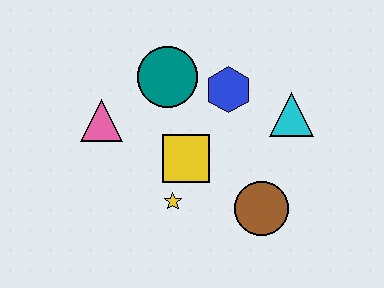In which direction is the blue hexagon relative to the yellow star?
The blue hexagon is above the yellow star.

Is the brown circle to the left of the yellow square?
No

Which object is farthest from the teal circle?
The brown circle is farthest from the teal circle.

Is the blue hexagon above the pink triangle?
Yes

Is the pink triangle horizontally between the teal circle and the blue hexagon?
No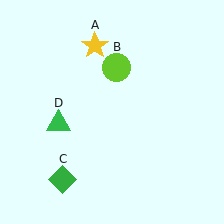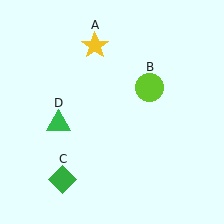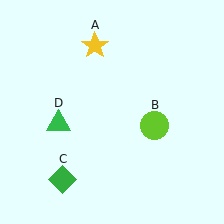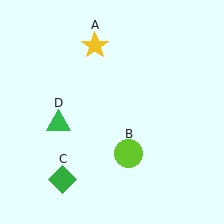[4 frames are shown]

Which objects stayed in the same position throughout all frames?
Yellow star (object A) and green diamond (object C) and green triangle (object D) remained stationary.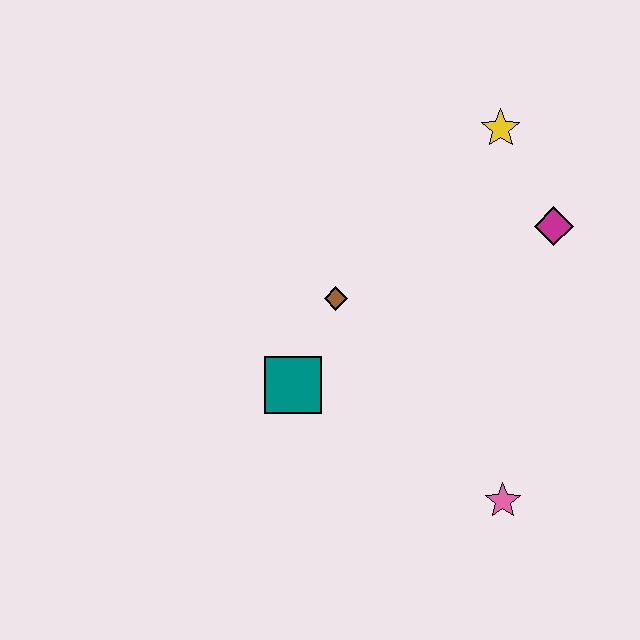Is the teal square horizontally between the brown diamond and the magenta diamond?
No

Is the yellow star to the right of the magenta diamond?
No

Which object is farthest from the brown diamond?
The pink star is farthest from the brown diamond.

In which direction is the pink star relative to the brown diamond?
The pink star is below the brown diamond.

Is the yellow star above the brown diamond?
Yes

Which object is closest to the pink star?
The teal square is closest to the pink star.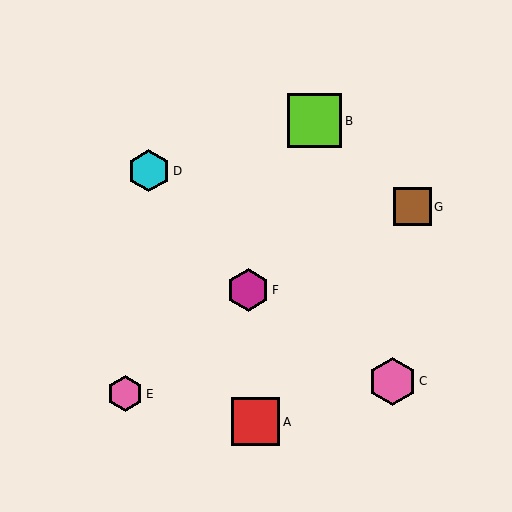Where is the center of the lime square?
The center of the lime square is at (315, 121).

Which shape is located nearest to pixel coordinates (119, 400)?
The pink hexagon (labeled E) at (125, 394) is nearest to that location.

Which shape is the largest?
The lime square (labeled B) is the largest.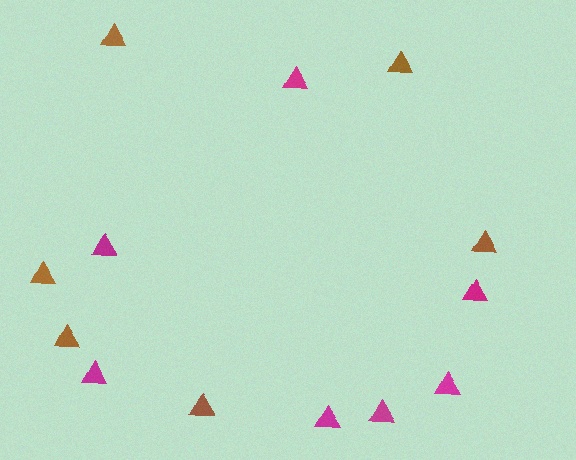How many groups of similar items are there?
There are 2 groups: one group of magenta triangles (7) and one group of brown triangles (6).